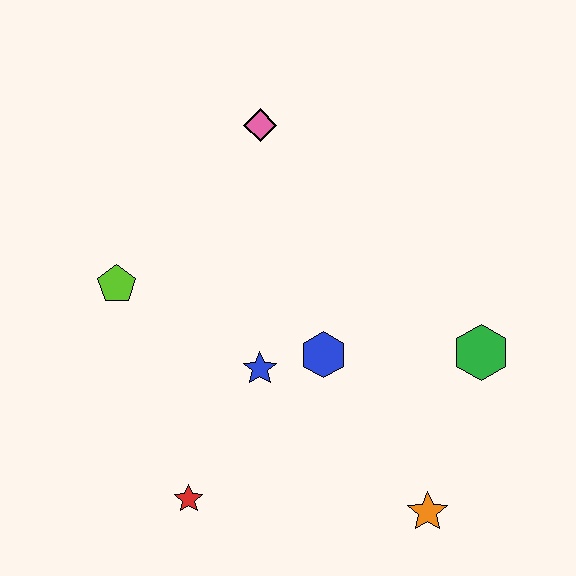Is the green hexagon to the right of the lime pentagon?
Yes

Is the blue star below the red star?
No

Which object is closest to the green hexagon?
The blue hexagon is closest to the green hexagon.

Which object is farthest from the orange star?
The pink diamond is farthest from the orange star.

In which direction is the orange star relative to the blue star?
The orange star is to the right of the blue star.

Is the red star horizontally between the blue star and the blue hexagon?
No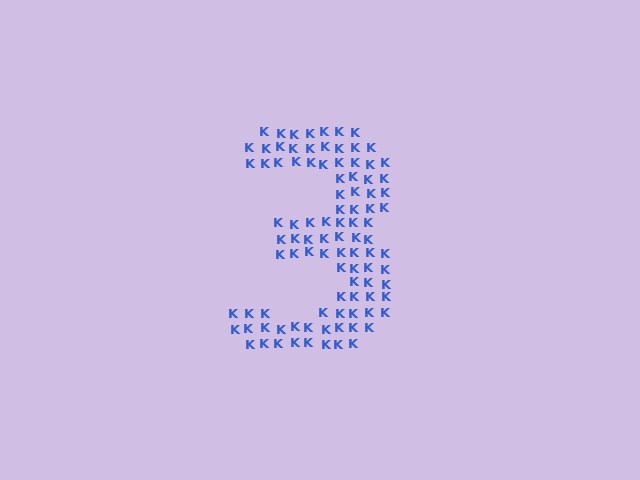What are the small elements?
The small elements are letter K's.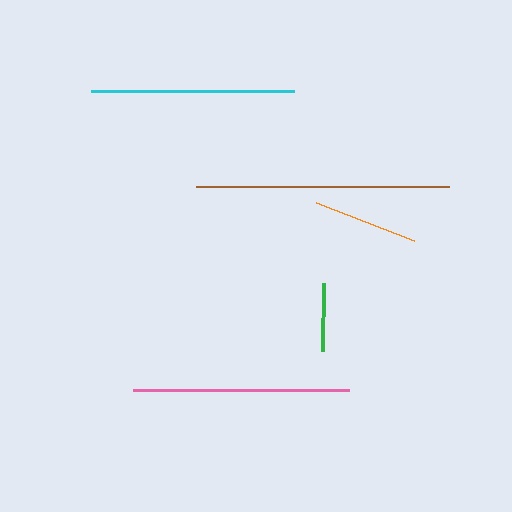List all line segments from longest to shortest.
From longest to shortest: brown, pink, cyan, orange, green.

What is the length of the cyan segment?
The cyan segment is approximately 203 pixels long.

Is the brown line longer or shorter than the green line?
The brown line is longer than the green line.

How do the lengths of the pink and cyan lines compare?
The pink and cyan lines are approximately the same length.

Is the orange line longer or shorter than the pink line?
The pink line is longer than the orange line.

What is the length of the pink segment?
The pink segment is approximately 216 pixels long.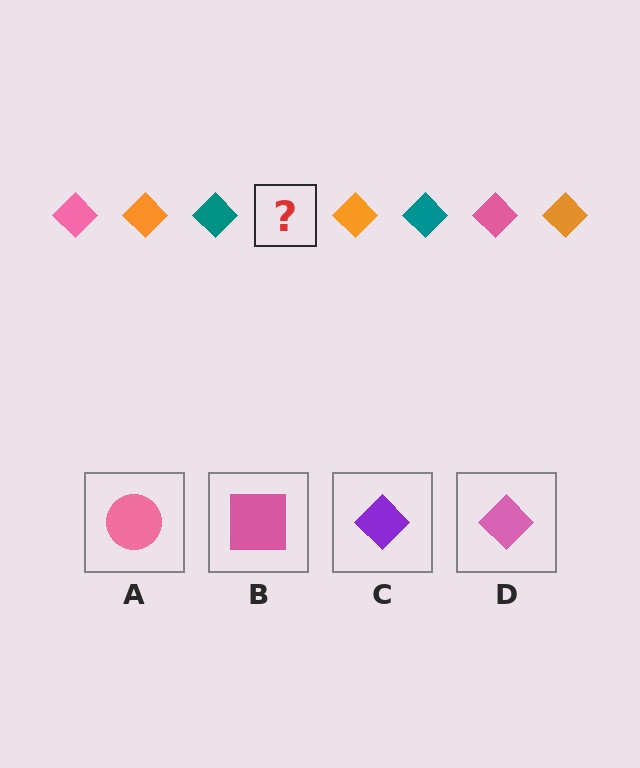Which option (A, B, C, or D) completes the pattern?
D.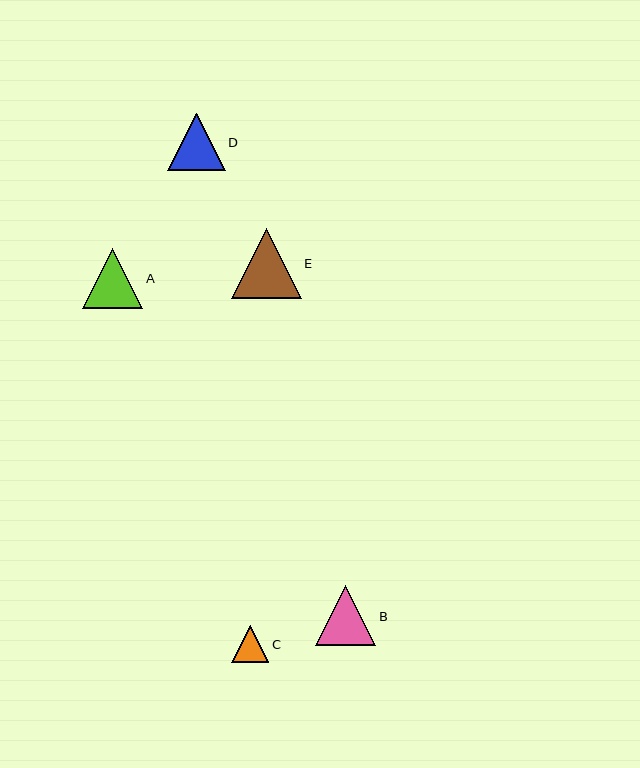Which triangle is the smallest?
Triangle C is the smallest with a size of approximately 37 pixels.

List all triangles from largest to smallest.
From largest to smallest: E, B, A, D, C.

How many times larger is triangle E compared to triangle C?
Triangle E is approximately 1.9 times the size of triangle C.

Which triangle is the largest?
Triangle E is the largest with a size of approximately 70 pixels.